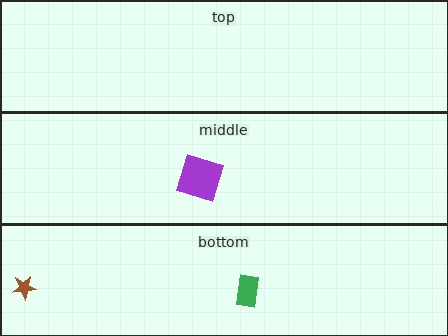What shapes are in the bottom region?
The brown star, the green rectangle.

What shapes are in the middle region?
The purple square.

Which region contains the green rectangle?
The bottom region.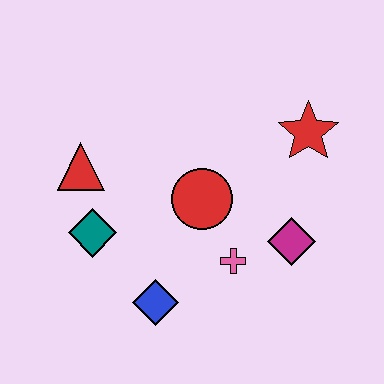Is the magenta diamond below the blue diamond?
No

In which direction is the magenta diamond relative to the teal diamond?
The magenta diamond is to the right of the teal diamond.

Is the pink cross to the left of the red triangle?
No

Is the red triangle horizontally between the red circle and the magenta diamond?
No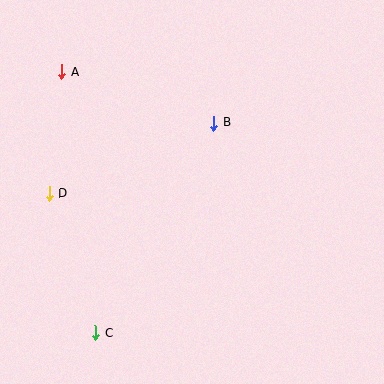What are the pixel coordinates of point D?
Point D is at (49, 193).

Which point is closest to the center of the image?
Point B at (213, 123) is closest to the center.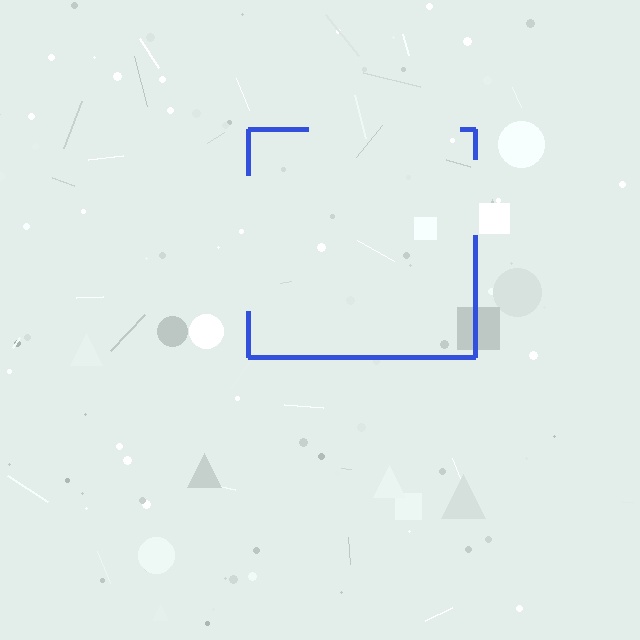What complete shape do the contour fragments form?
The contour fragments form a square.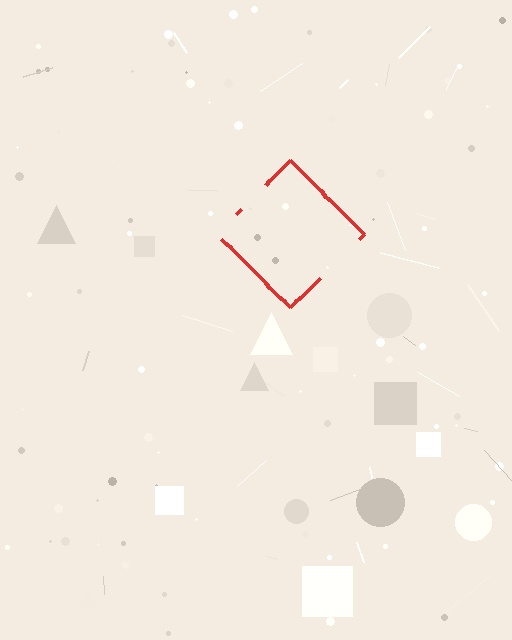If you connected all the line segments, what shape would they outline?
They would outline a diamond.